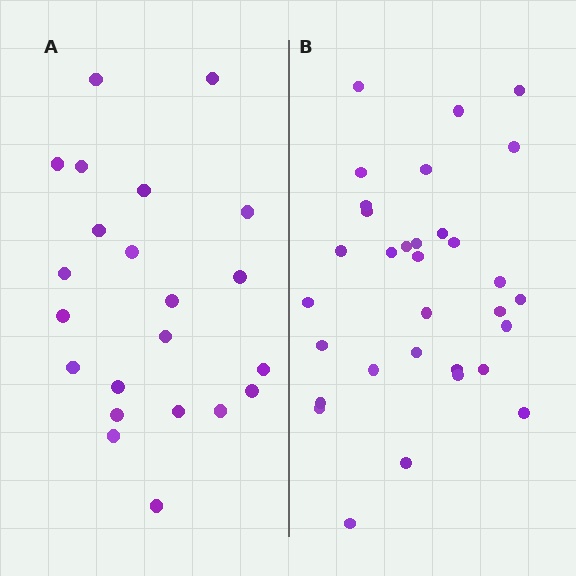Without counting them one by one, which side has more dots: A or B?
Region B (the right region) has more dots.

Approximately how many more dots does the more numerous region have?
Region B has roughly 10 or so more dots than region A.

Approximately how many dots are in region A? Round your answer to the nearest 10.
About 20 dots. (The exact count is 22, which rounds to 20.)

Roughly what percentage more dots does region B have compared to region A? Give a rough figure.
About 45% more.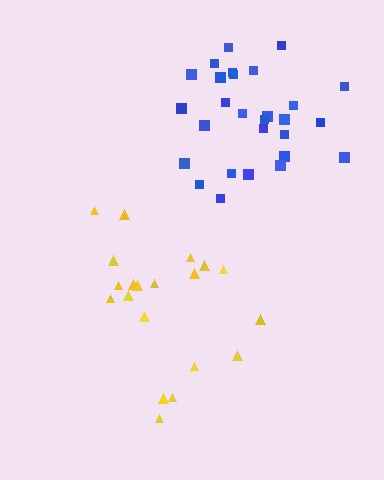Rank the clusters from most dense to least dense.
blue, yellow.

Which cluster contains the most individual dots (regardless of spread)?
Blue (28).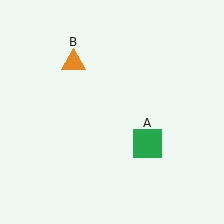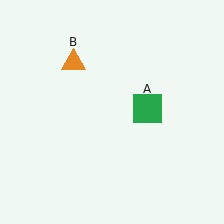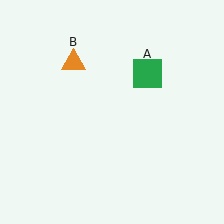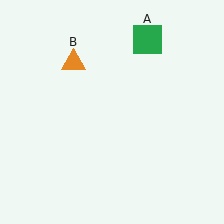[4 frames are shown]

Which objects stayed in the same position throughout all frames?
Orange triangle (object B) remained stationary.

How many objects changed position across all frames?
1 object changed position: green square (object A).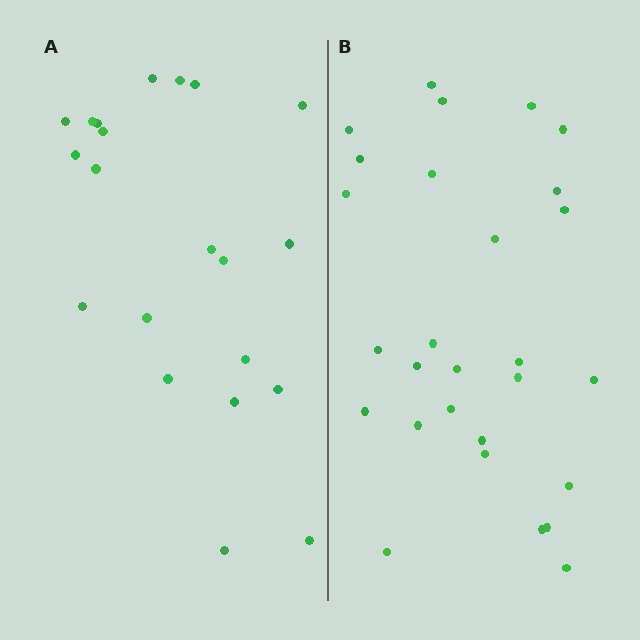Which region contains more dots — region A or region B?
Region B (the right region) has more dots.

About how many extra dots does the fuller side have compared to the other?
Region B has roughly 8 or so more dots than region A.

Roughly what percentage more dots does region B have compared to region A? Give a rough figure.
About 35% more.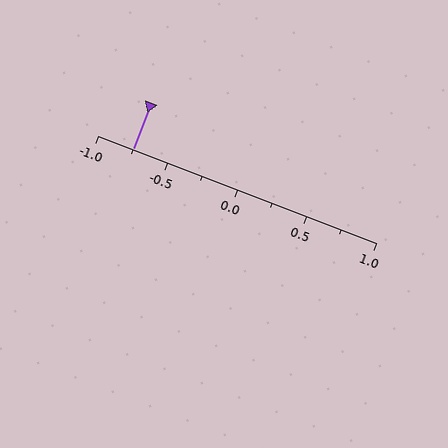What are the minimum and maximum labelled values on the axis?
The axis runs from -1.0 to 1.0.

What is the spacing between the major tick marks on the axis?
The major ticks are spaced 0.5 apart.